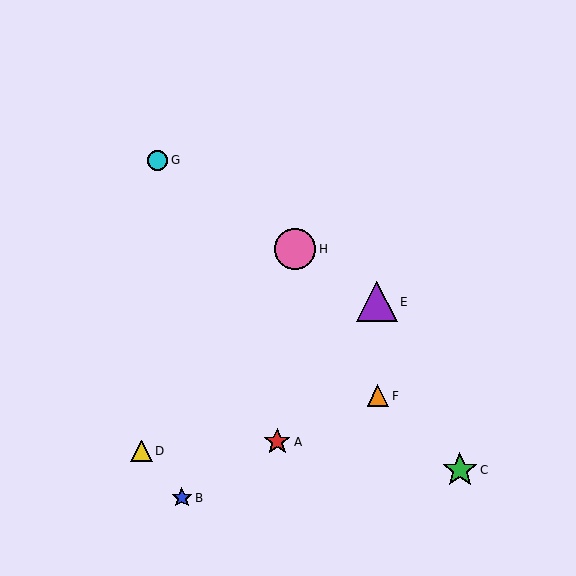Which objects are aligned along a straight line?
Objects E, G, H are aligned along a straight line.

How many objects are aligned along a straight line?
3 objects (E, G, H) are aligned along a straight line.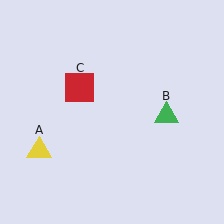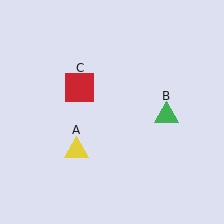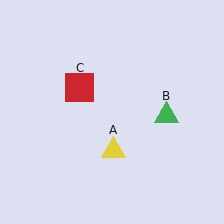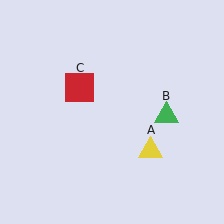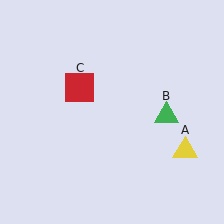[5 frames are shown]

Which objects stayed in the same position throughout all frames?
Green triangle (object B) and red square (object C) remained stationary.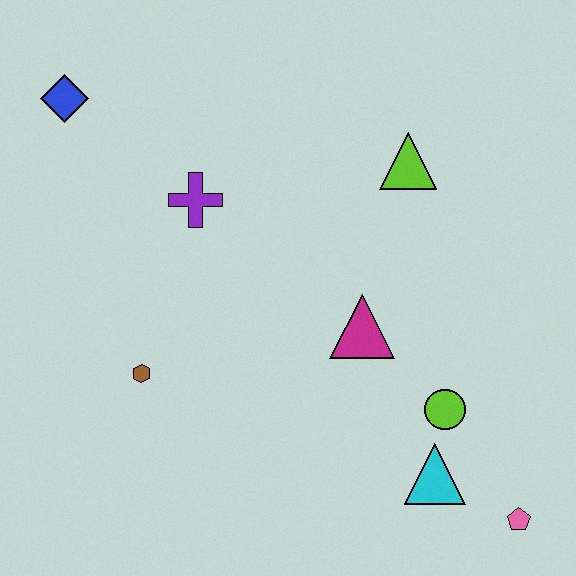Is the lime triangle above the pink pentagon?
Yes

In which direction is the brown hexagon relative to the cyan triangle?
The brown hexagon is to the left of the cyan triangle.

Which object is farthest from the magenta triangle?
The blue diamond is farthest from the magenta triangle.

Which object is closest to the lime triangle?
The magenta triangle is closest to the lime triangle.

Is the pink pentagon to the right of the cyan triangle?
Yes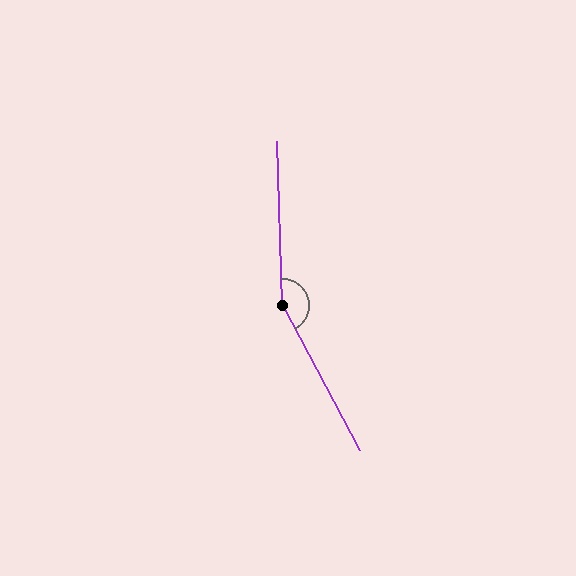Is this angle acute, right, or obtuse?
It is obtuse.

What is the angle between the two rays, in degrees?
Approximately 153 degrees.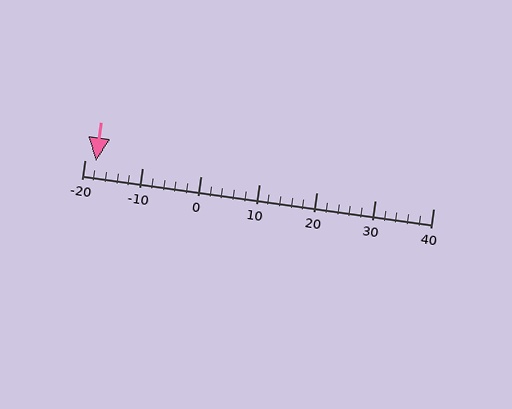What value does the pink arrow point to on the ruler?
The pink arrow points to approximately -18.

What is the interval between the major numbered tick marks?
The major tick marks are spaced 10 units apart.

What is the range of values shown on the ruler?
The ruler shows values from -20 to 40.